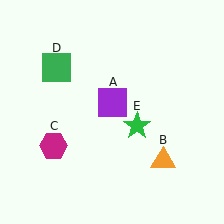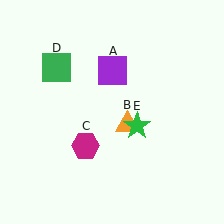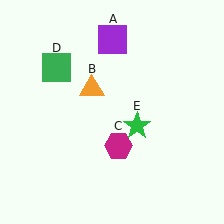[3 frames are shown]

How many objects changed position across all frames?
3 objects changed position: purple square (object A), orange triangle (object B), magenta hexagon (object C).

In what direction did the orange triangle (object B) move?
The orange triangle (object B) moved up and to the left.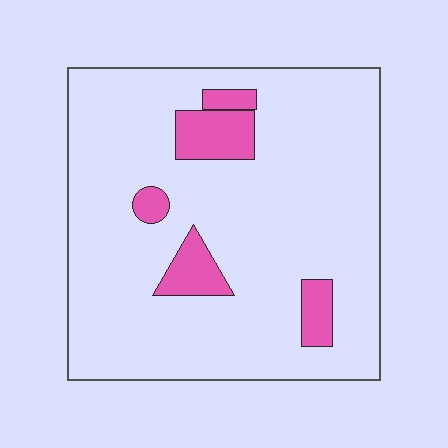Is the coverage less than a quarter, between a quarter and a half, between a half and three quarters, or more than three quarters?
Less than a quarter.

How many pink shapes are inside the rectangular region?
5.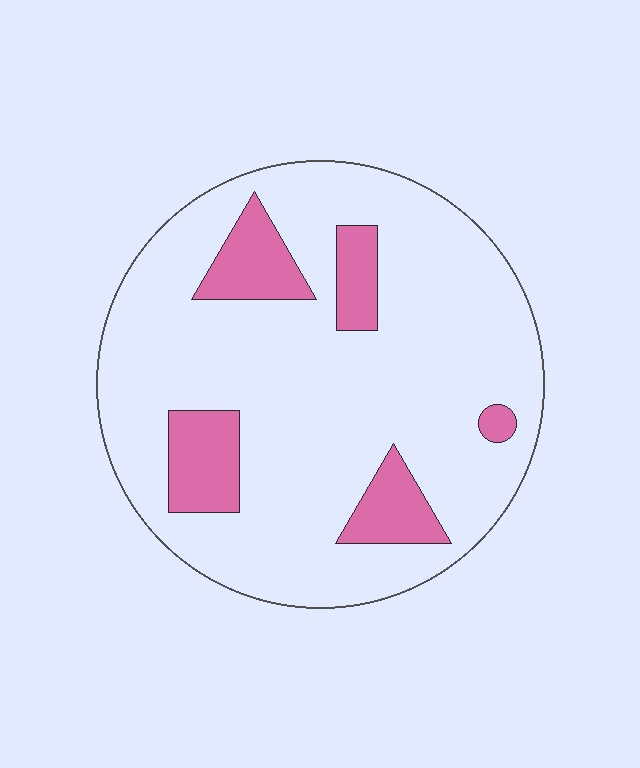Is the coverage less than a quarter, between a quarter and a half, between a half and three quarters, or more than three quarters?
Less than a quarter.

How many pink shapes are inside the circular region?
5.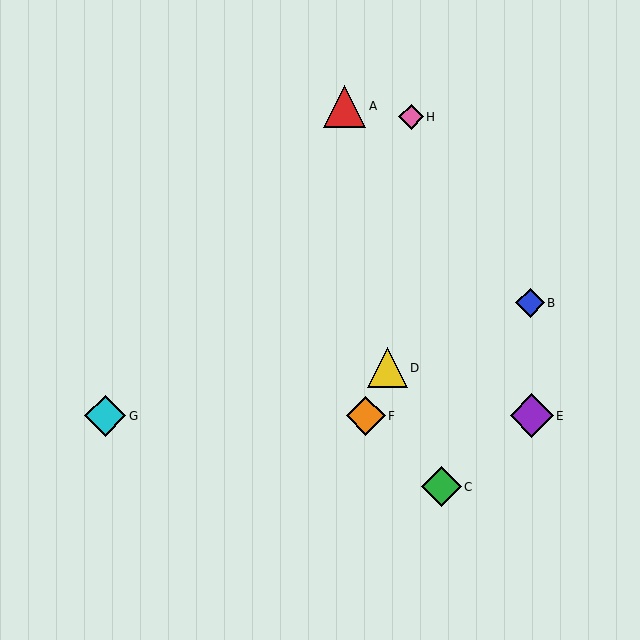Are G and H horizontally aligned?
No, G is at y≈416 and H is at y≈117.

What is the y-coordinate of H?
Object H is at y≈117.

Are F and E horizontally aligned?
Yes, both are at y≈416.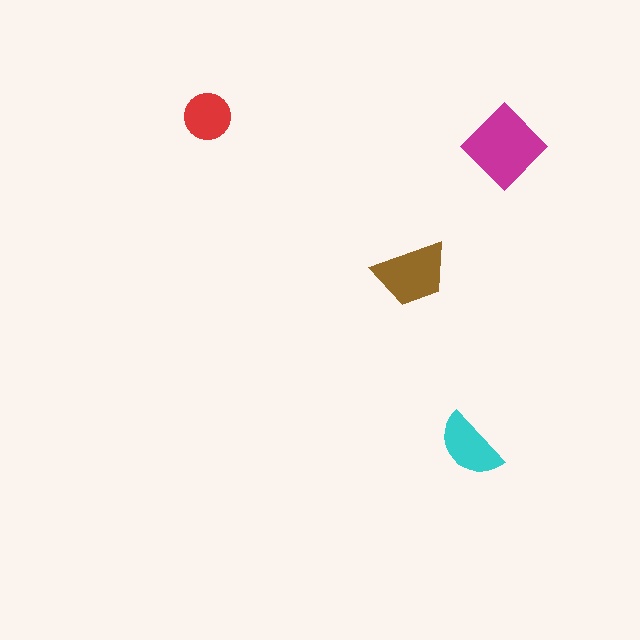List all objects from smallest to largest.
The red circle, the cyan semicircle, the brown trapezoid, the magenta diamond.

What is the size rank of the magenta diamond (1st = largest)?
1st.